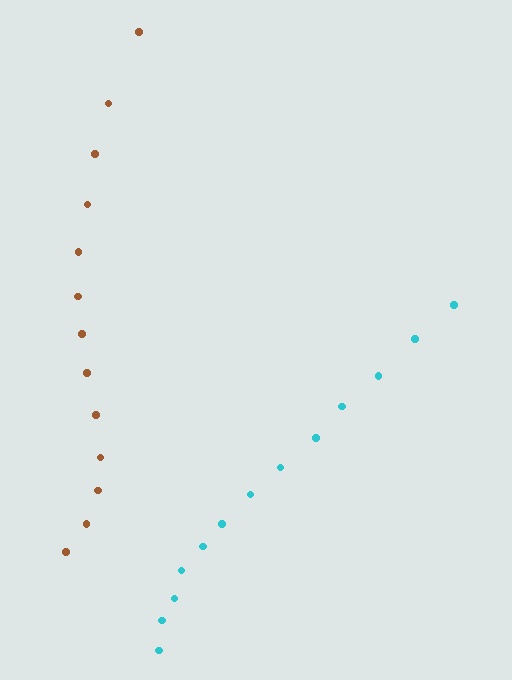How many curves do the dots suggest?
There are 2 distinct paths.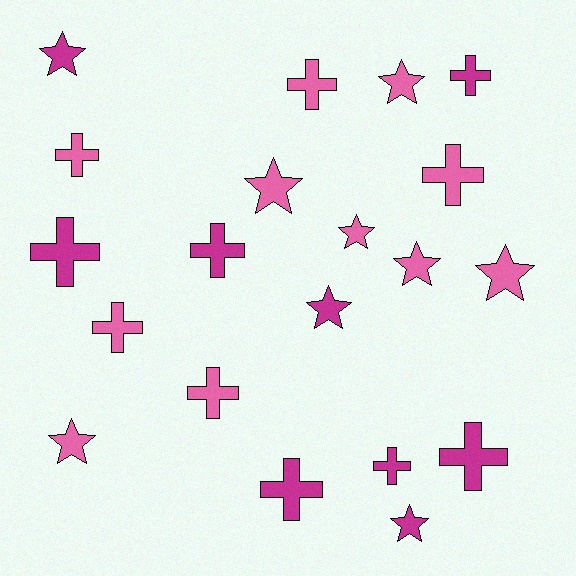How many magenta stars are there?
There are 3 magenta stars.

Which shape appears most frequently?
Cross, with 11 objects.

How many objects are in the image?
There are 20 objects.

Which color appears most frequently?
Pink, with 11 objects.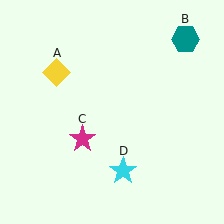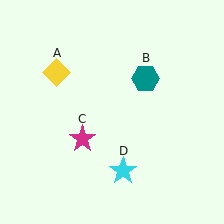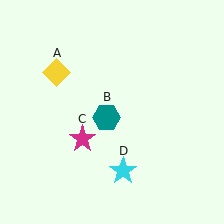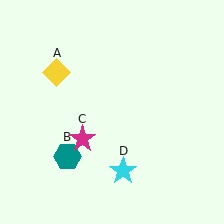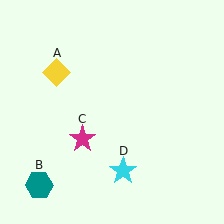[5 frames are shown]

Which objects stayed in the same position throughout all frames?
Yellow diamond (object A) and magenta star (object C) and cyan star (object D) remained stationary.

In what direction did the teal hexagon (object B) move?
The teal hexagon (object B) moved down and to the left.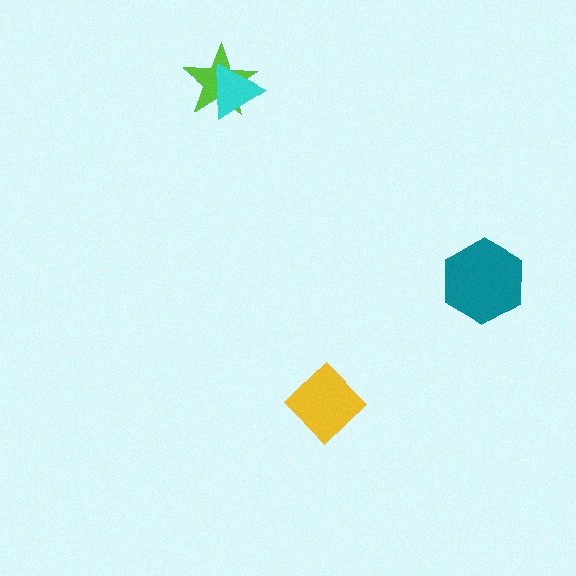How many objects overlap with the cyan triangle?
1 object overlaps with the cyan triangle.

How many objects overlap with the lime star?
1 object overlaps with the lime star.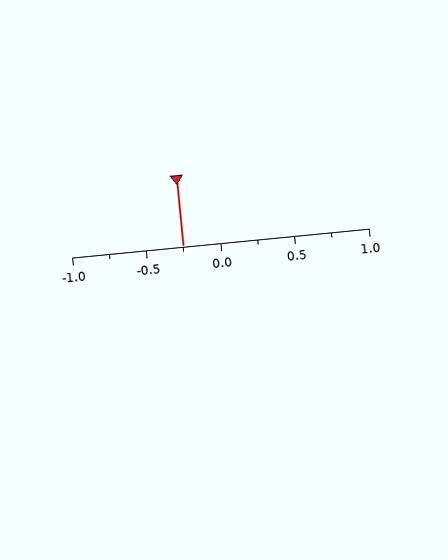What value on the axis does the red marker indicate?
The marker indicates approximately -0.25.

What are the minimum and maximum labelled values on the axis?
The axis runs from -1.0 to 1.0.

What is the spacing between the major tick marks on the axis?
The major ticks are spaced 0.5 apart.